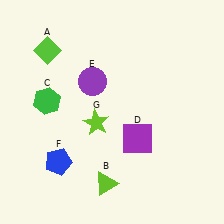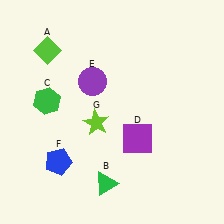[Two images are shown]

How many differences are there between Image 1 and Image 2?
There is 1 difference between the two images.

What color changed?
The triangle (B) changed from lime in Image 1 to green in Image 2.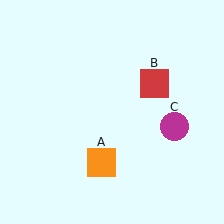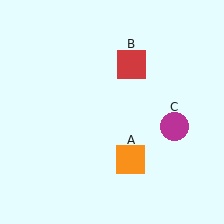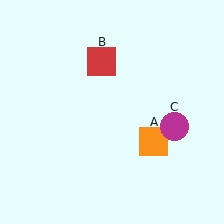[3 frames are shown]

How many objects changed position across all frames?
2 objects changed position: orange square (object A), red square (object B).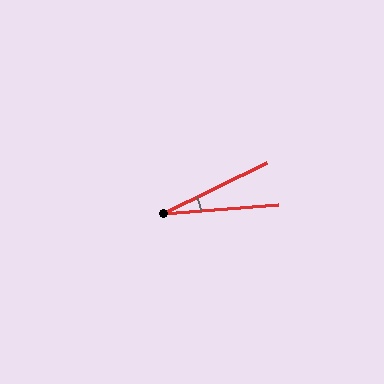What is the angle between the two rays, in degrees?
Approximately 22 degrees.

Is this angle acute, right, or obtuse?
It is acute.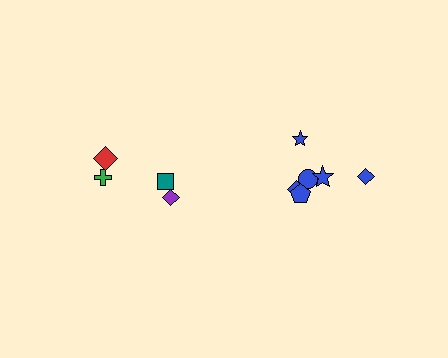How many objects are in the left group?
There are 4 objects.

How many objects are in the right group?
There are 6 objects.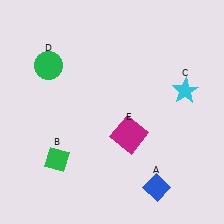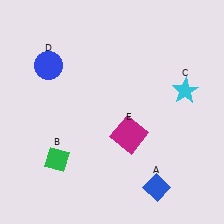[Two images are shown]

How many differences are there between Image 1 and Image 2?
There is 1 difference between the two images.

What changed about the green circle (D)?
In Image 1, D is green. In Image 2, it changed to blue.